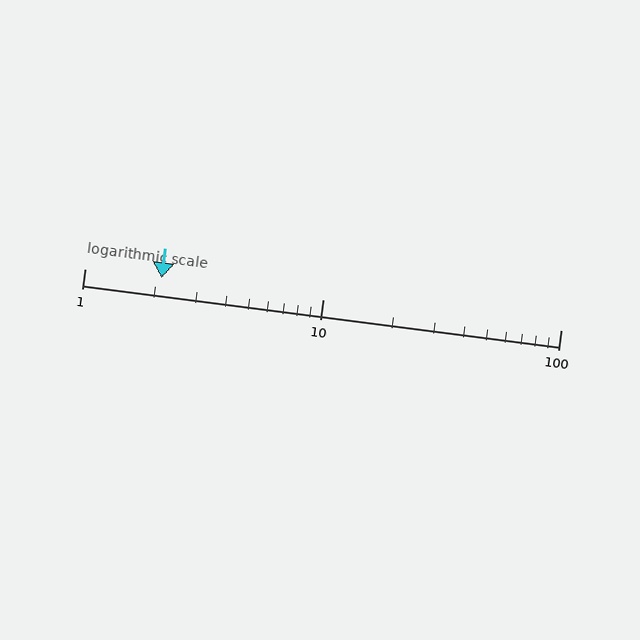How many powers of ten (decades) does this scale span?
The scale spans 2 decades, from 1 to 100.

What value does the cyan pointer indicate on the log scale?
The pointer indicates approximately 2.1.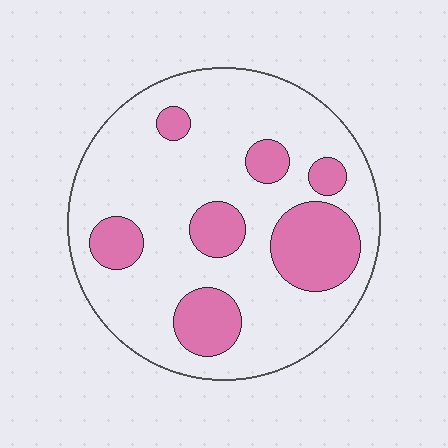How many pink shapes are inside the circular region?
7.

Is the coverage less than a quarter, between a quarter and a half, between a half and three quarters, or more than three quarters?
Less than a quarter.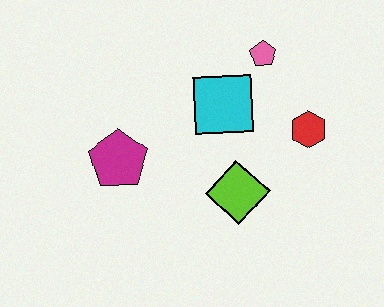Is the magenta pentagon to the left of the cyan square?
Yes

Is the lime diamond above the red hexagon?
No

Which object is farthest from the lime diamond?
The pink pentagon is farthest from the lime diamond.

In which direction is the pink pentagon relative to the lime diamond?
The pink pentagon is above the lime diamond.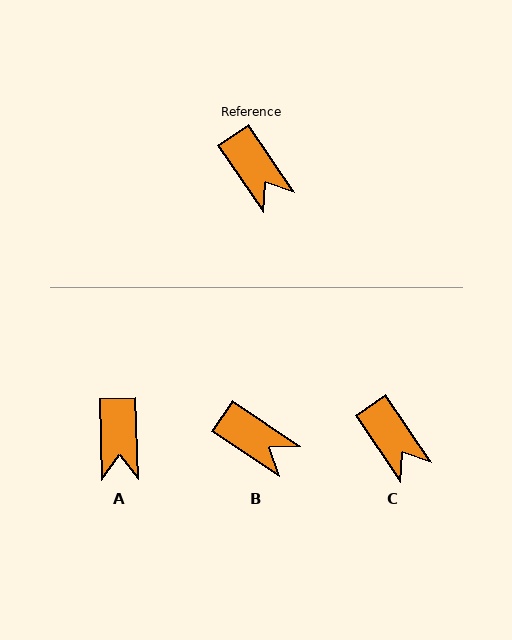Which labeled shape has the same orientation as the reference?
C.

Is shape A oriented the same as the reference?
No, it is off by about 32 degrees.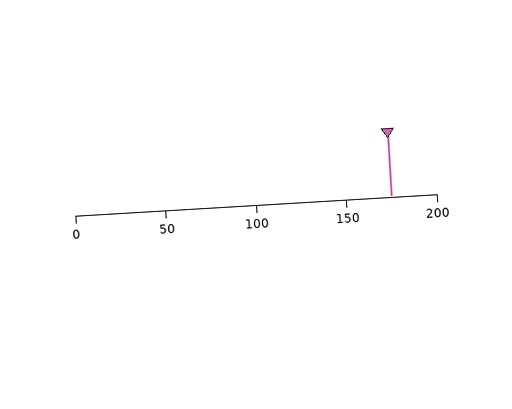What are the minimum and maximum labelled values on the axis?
The axis runs from 0 to 200.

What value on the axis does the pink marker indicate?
The marker indicates approximately 175.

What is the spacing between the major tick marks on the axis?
The major ticks are spaced 50 apart.